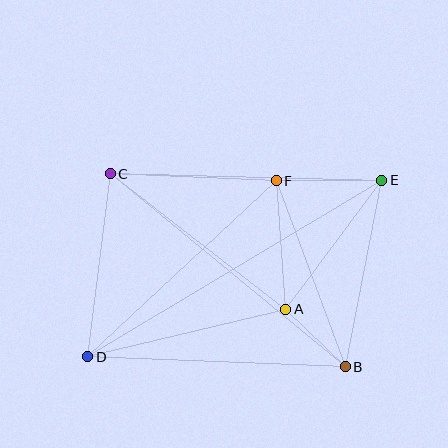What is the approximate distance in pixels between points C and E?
The distance between C and E is approximately 272 pixels.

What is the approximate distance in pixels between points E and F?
The distance between E and F is approximately 105 pixels.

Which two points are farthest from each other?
Points D and E are farthest from each other.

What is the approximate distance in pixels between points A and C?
The distance between A and C is approximately 222 pixels.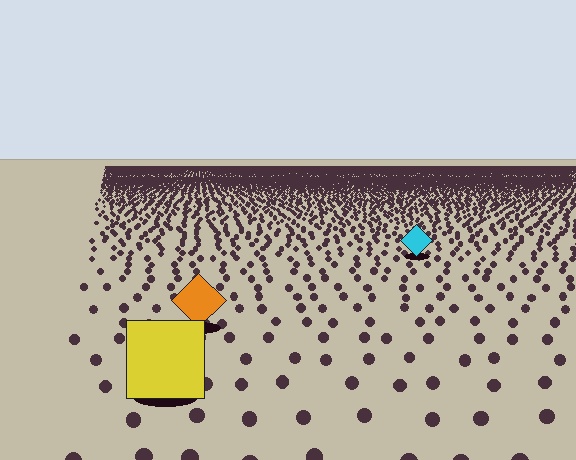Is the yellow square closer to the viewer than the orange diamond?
Yes. The yellow square is closer — you can tell from the texture gradient: the ground texture is coarser near it.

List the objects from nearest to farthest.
From nearest to farthest: the yellow square, the orange diamond, the cyan diamond.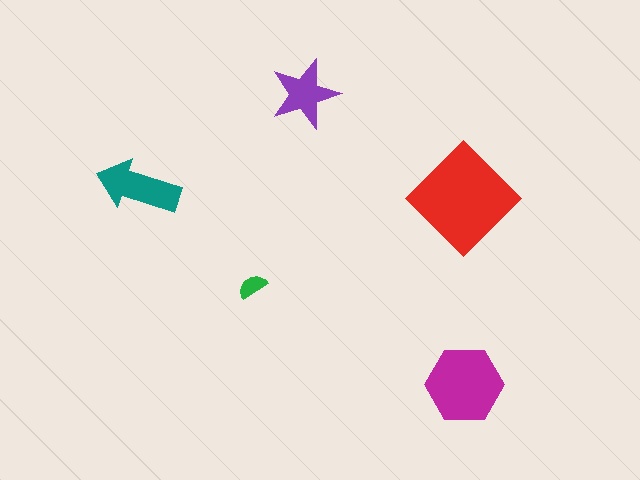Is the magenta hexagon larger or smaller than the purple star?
Larger.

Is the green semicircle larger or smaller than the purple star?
Smaller.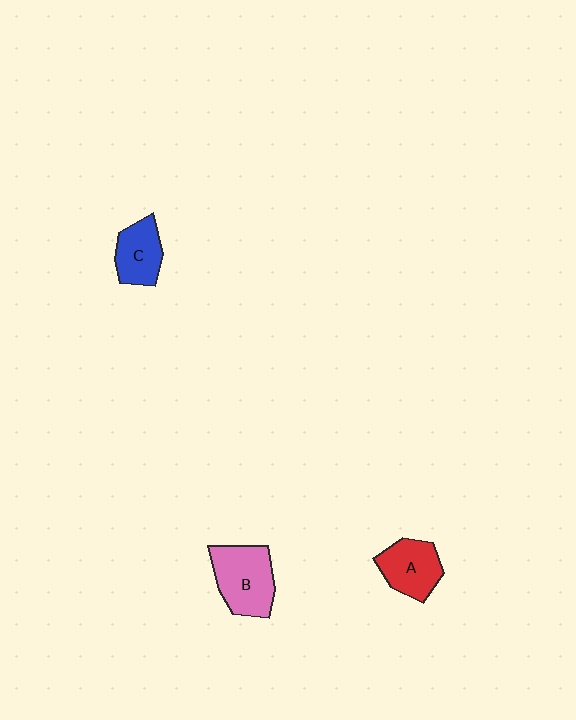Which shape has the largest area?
Shape B (pink).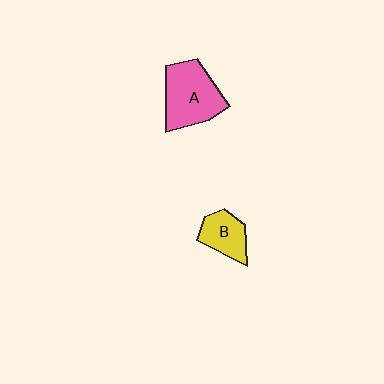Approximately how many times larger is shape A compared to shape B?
Approximately 1.8 times.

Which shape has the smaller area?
Shape B (yellow).